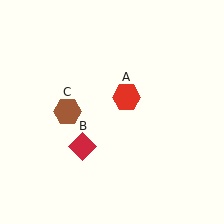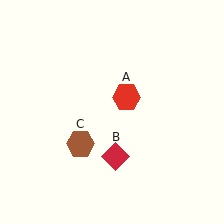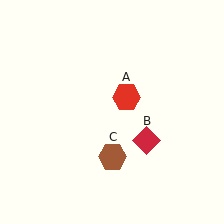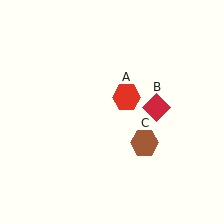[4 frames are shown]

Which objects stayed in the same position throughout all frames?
Red hexagon (object A) remained stationary.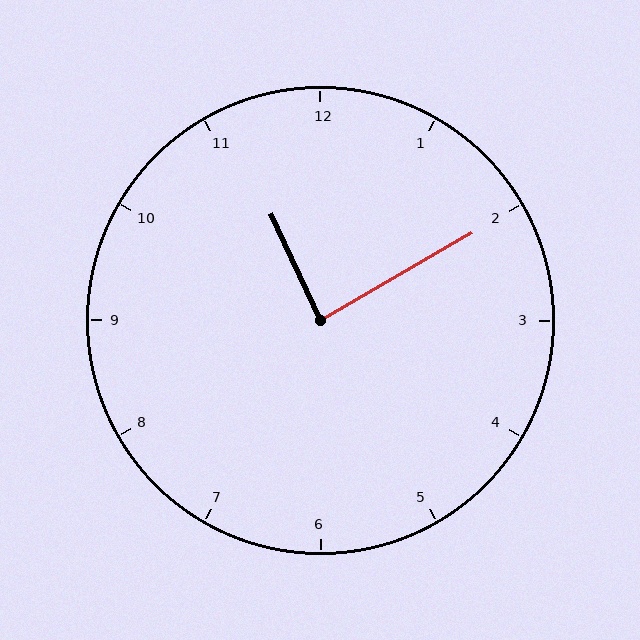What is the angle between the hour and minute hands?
Approximately 85 degrees.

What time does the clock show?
11:10.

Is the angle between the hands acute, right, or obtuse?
It is right.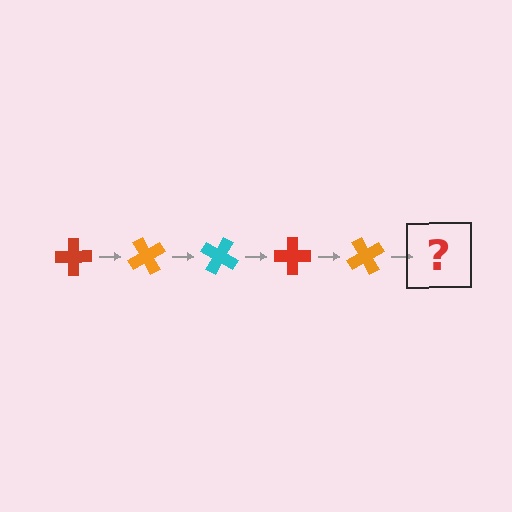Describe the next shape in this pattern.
It should be a cyan cross, rotated 300 degrees from the start.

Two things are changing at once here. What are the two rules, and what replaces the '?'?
The two rules are that it rotates 60 degrees each step and the color cycles through red, orange, and cyan. The '?' should be a cyan cross, rotated 300 degrees from the start.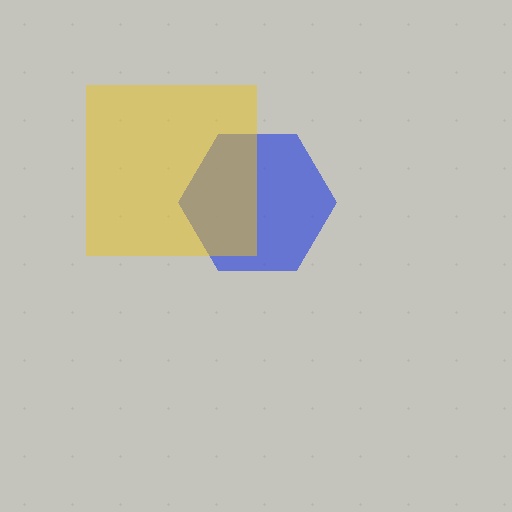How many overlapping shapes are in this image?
There are 2 overlapping shapes in the image.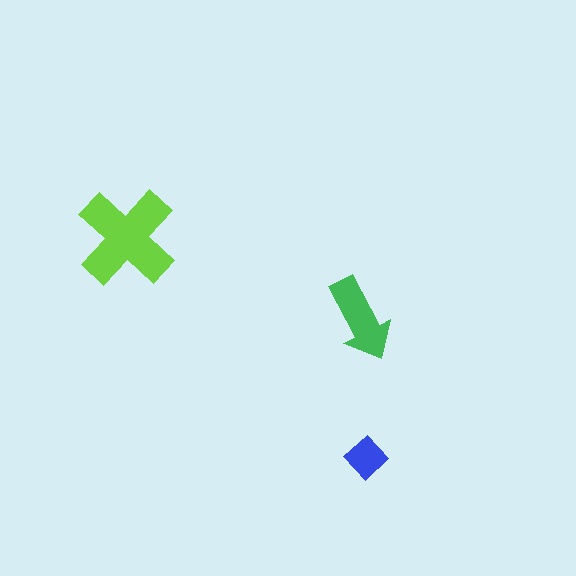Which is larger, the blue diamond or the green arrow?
The green arrow.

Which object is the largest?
The lime cross.